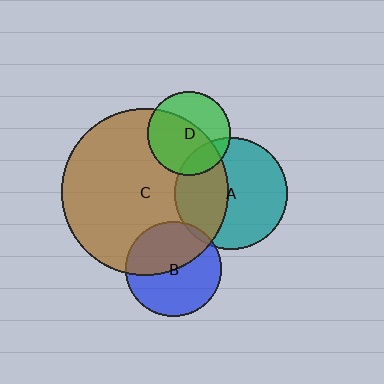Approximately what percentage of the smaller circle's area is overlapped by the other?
Approximately 20%.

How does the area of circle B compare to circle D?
Approximately 1.3 times.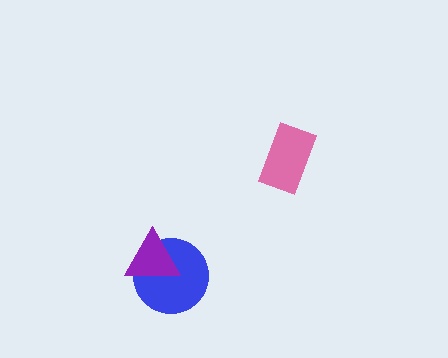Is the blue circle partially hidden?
Yes, it is partially covered by another shape.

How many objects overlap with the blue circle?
1 object overlaps with the blue circle.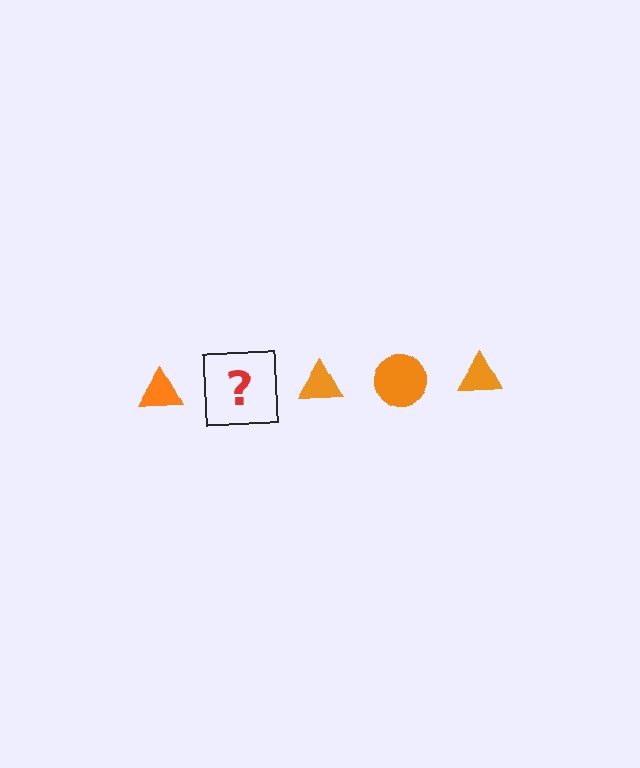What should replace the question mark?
The question mark should be replaced with an orange circle.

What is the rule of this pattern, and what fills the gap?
The rule is that the pattern cycles through triangle, circle shapes in orange. The gap should be filled with an orange circle.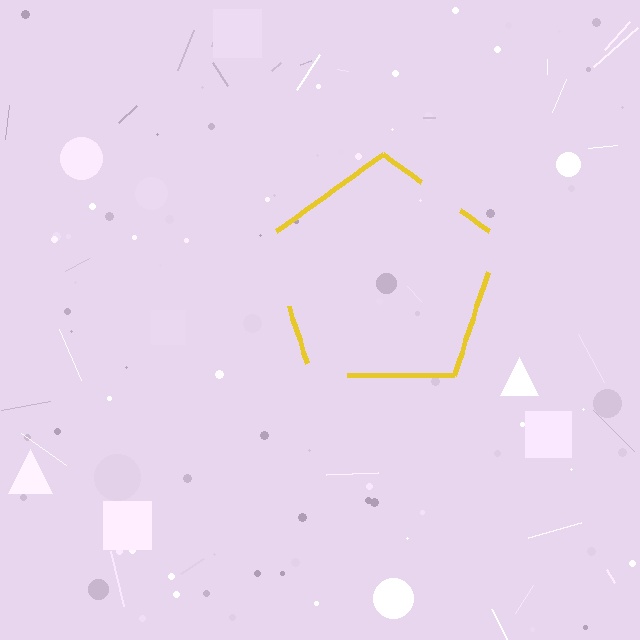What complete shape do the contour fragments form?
The contour fragments form a pentagon.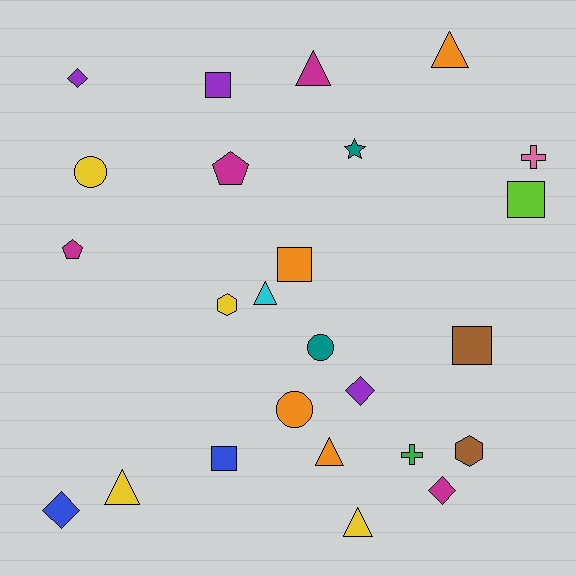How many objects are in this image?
There are 25 objects.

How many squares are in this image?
There are 5 squares.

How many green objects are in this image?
There is 1 green object.